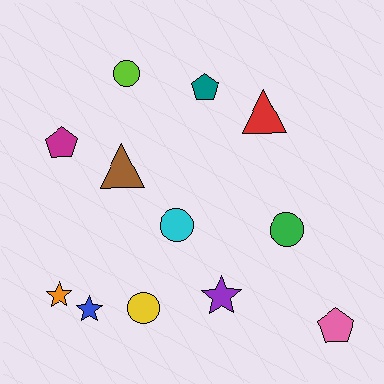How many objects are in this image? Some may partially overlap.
There are 12 objects.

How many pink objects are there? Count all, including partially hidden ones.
There is 1 pink object.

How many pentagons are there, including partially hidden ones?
There are 3 pentagons.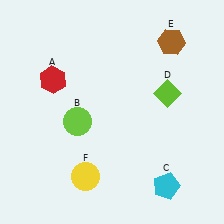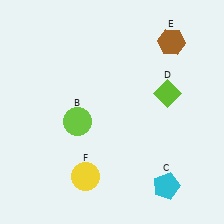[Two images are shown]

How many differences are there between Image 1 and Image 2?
There is 1 difference between the two images.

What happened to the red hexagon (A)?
The red hexagon (A) was removed in Image 2. It was in the top-left area of Image 1.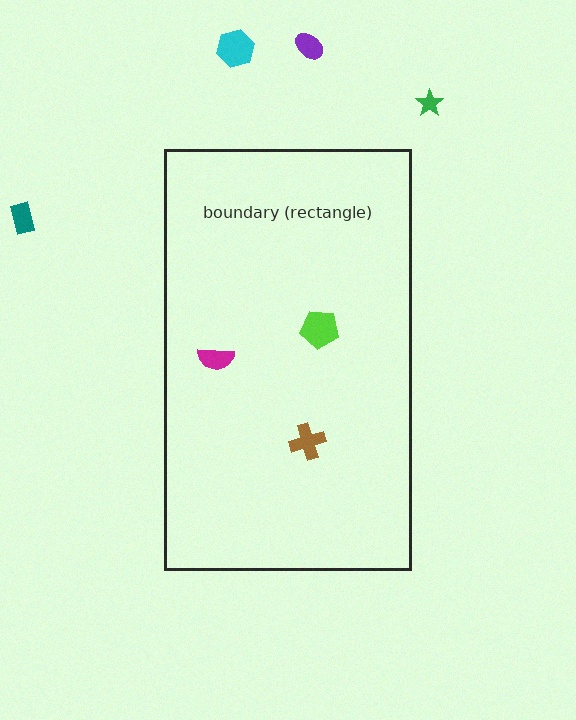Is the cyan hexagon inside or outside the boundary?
Outside.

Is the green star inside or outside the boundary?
Outside.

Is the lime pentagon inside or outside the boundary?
Inside.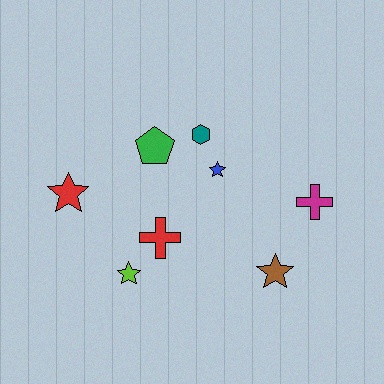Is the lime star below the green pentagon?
Yes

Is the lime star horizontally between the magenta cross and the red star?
Yes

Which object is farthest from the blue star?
The red star is farthest from the blue star.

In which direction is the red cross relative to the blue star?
The red cross is below the blue star.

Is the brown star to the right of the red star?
Yes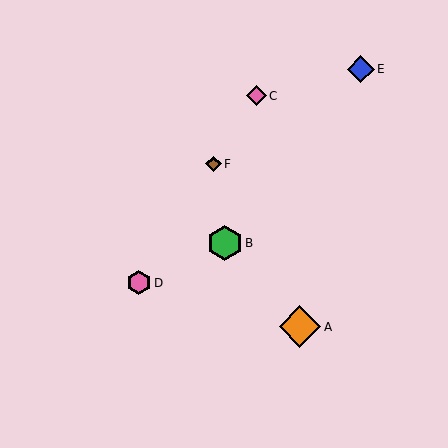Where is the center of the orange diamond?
The center of the orange diamond is at (300, 327).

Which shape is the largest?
The orange diamond (labeled A) is the largest.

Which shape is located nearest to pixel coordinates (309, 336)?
The orange diamond (labeled A) at (300, 327) is nearest to that location.